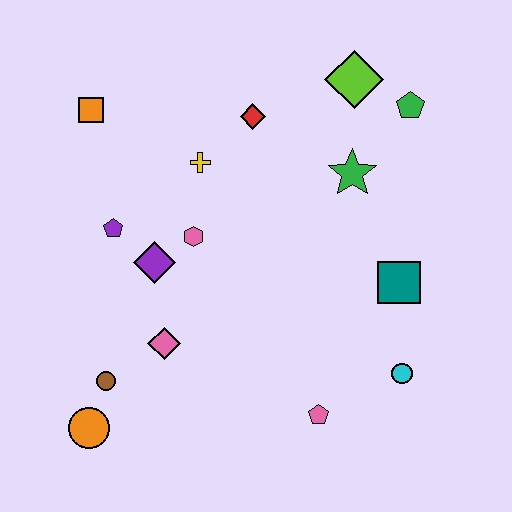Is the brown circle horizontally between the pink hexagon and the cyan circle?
No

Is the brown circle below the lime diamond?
Yes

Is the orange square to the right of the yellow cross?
No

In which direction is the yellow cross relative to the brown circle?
The yellow cross is above the brown circle.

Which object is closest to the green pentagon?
The lime diamond is closest to the green pentagon.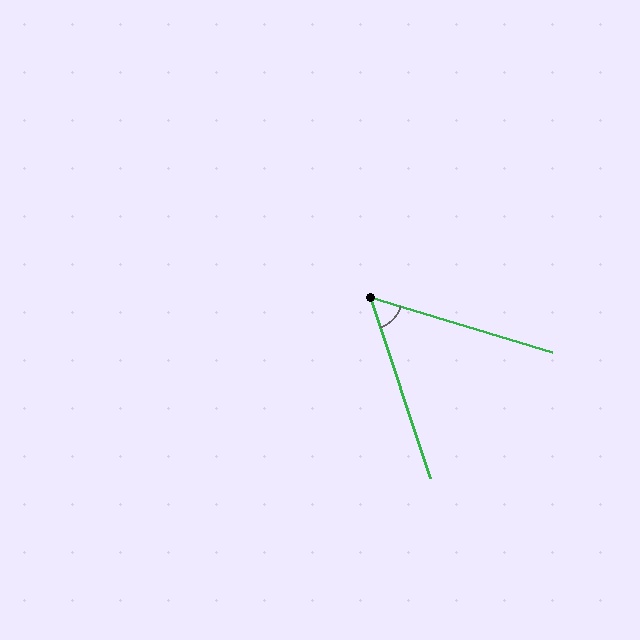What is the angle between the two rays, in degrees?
Approximately 55 degrees.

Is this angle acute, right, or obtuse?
It is acute.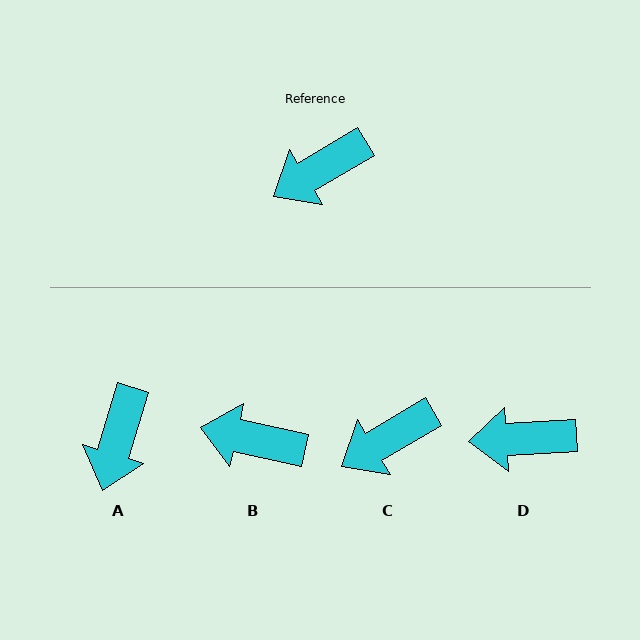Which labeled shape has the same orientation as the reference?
C.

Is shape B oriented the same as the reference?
No, it is off by about 43 degrees.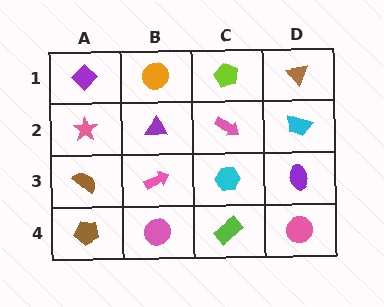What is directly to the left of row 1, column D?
A lime pentagon.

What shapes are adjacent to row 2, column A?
A purple diamond (row 1, column A), a brown semicircle (row 3, column A), a purple triangle (row 2, column B).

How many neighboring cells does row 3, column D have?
3.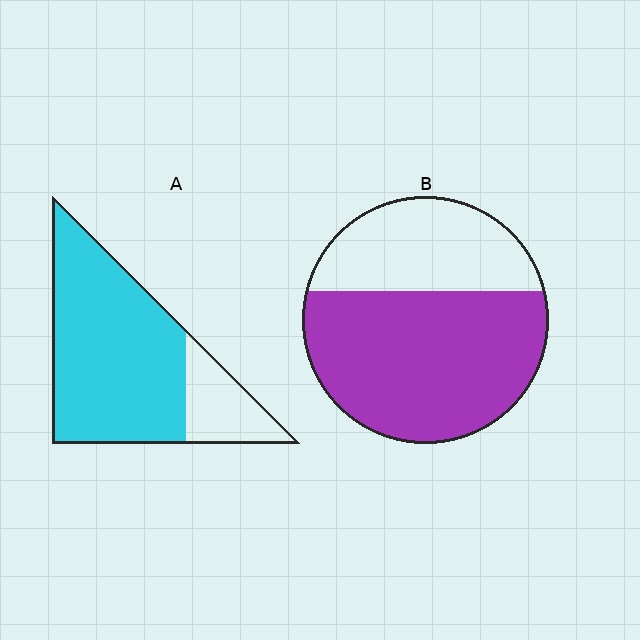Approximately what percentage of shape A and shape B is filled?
A is approximately 80% and B is approximately 65%.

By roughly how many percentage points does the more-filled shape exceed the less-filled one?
By roughly 15 percentage points (A over B).